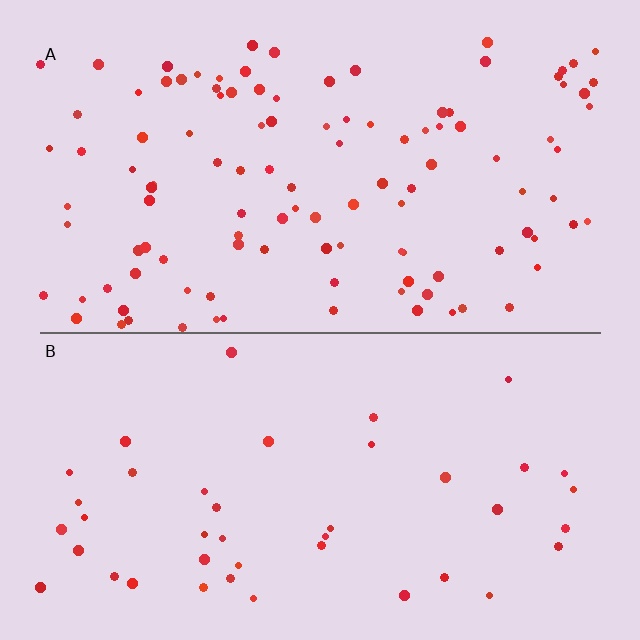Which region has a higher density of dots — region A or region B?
A (the top).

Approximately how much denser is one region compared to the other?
Approximately 2.7× — region A over region B.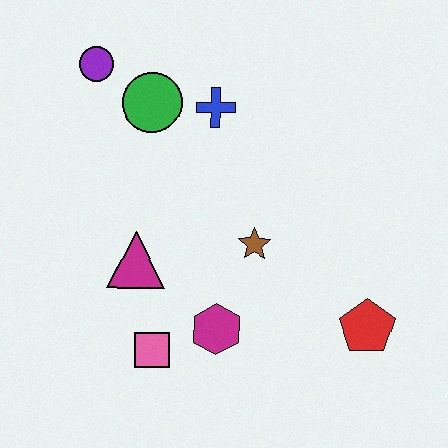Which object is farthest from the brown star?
The purple circle is farthest from the brown star.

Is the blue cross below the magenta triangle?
No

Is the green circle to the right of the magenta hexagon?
No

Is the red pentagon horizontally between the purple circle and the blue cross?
No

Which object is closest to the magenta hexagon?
The pink square is closest to the magenta hexagon.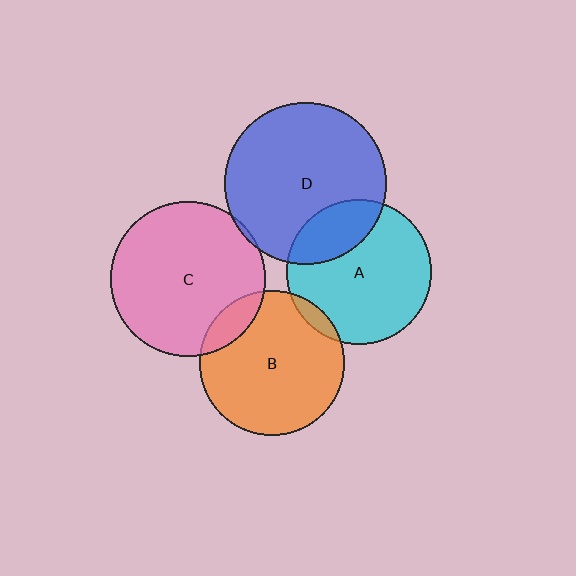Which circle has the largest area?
Circle D (blue).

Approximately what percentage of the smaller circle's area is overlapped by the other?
Approximately 5%.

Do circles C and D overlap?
Yes.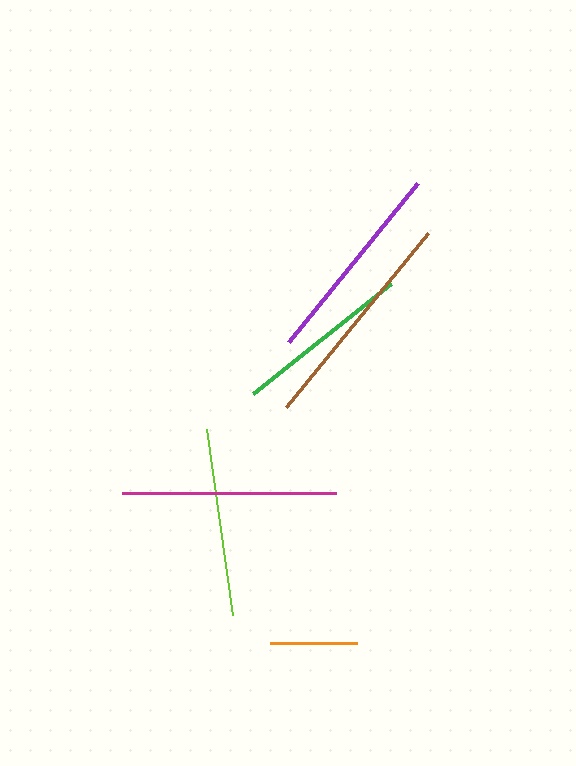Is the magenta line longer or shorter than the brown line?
The brown line is longer than the magenta line.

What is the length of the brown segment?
The brown segment is approximately 225 pixels long.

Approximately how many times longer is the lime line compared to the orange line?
The lime line is approximately 2.2 times the length of the orange line.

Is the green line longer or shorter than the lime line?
The lime line is longer than the green line.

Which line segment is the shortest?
The orange line is the shortest at approximately 86 pixels.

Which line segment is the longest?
The brown line is the longest at approximately 225 pixels.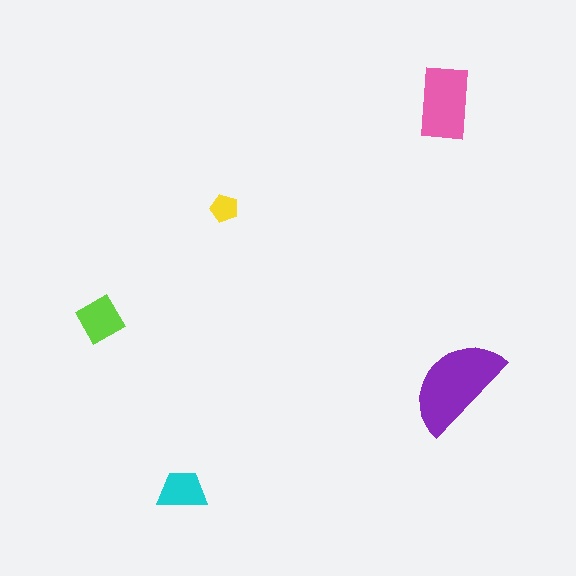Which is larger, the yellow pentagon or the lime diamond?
The lime diamond.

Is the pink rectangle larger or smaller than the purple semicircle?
Smaller.